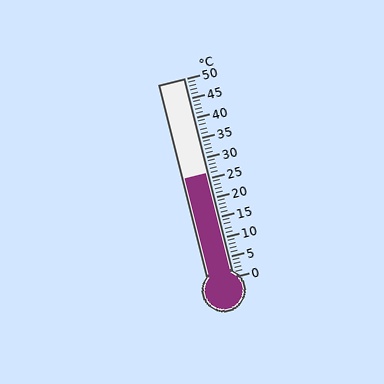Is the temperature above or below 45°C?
The temperature is below 45°C.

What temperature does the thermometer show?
The thermometer shows approximately 26°C.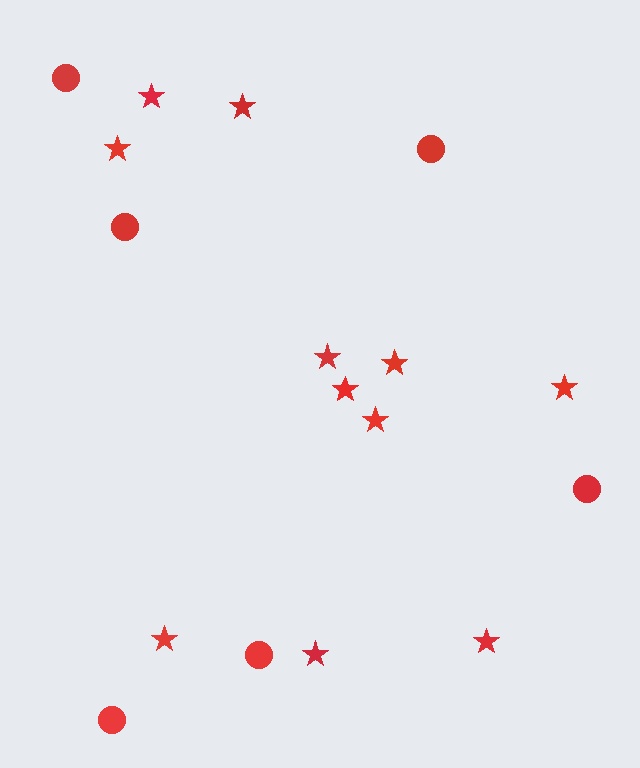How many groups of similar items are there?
There are 2 groups: one group of circles (6) and one group of stars (11).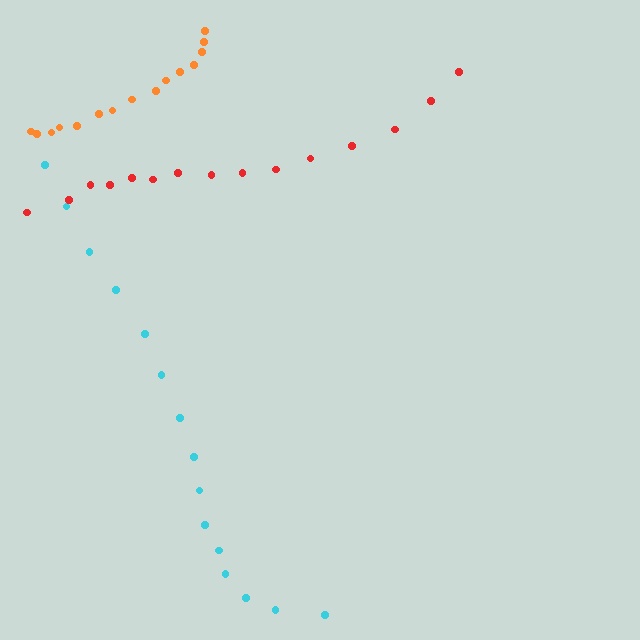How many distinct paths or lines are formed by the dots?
There are 3 distinct paths.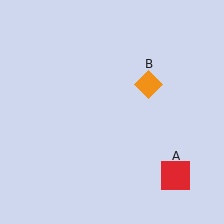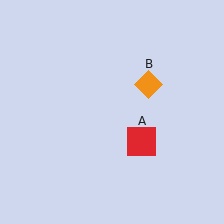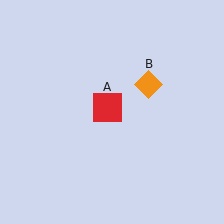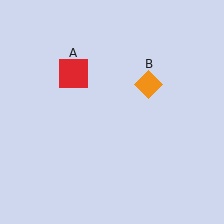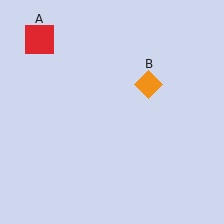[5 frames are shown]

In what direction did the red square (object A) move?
The red square (object A) moved up and to the left.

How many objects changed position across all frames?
1 object changed position: red square (object A).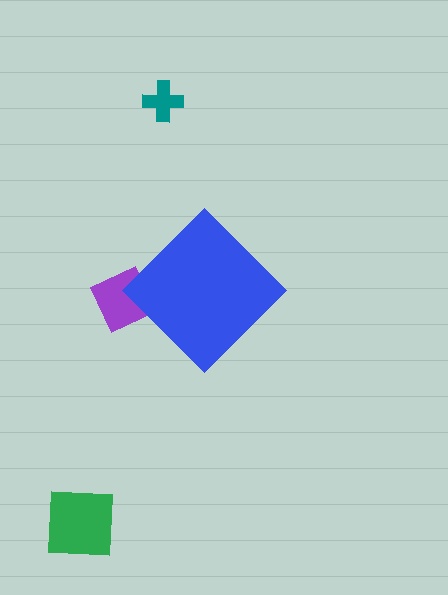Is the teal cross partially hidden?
No, the teal cross is fully visible.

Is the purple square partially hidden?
Yes, the purple square is partially hidden behind the blue diamond.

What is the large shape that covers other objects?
A blue diamond.